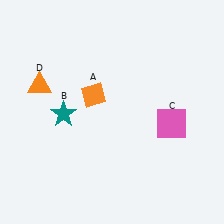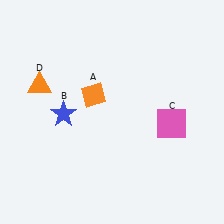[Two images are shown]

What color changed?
The star (B) changed from teal in Image 1 to blue in Image 2.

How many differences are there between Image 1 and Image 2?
There is 1 difference between the two images.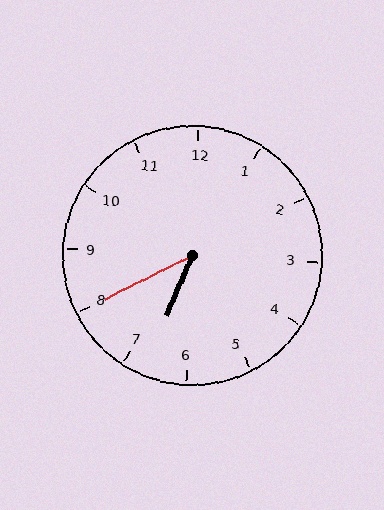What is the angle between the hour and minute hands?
Approximately 40 degrees.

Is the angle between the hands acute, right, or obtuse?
It is acute.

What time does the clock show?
6:40.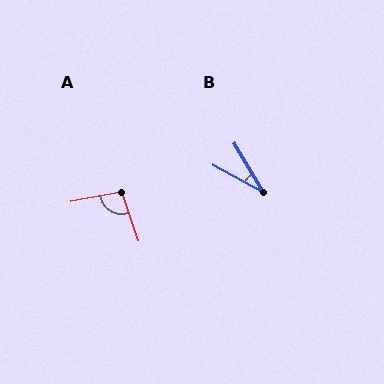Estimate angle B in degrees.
Approximately 31 degrees.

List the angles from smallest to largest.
B (31°), A (98°).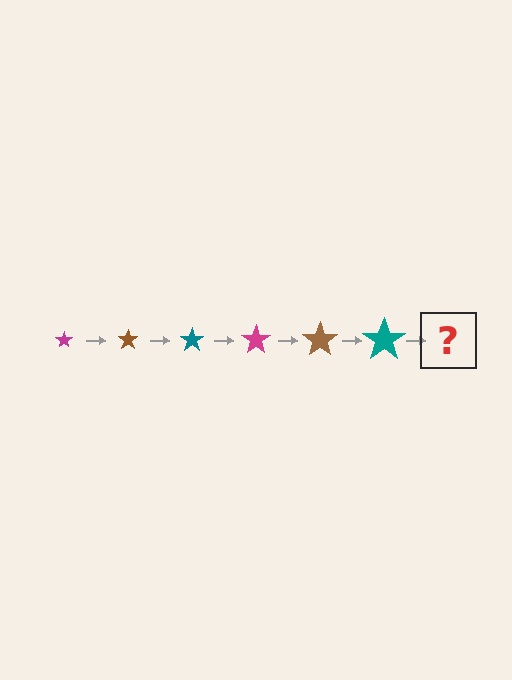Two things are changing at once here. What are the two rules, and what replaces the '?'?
The two rules are that the star grows larger each step and the color cycles through magenta, brown, and teal. The '?' should be a magenta star, larger than the previous one.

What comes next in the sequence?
The next element should be a magenta star, larger than the previous one.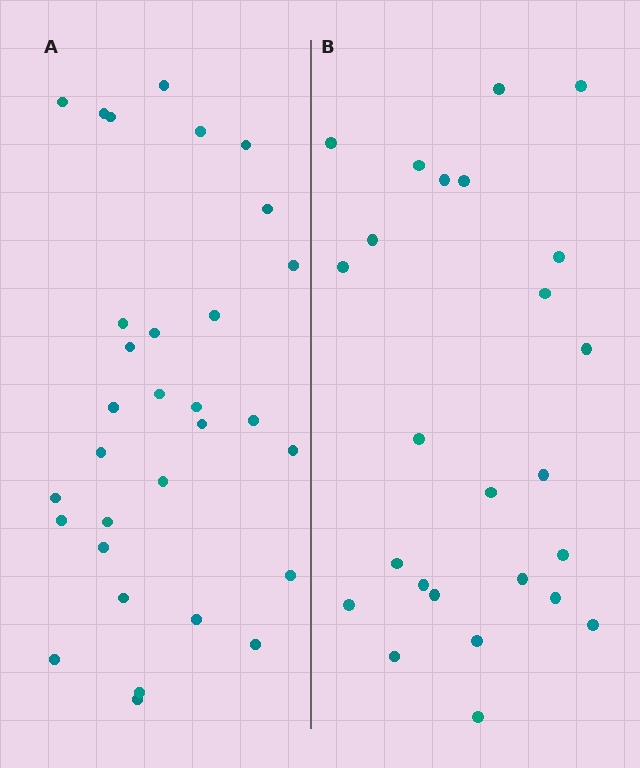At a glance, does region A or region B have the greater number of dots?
Region A (the left region) has more dots.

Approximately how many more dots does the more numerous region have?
Region A has about 6 more dots than region B.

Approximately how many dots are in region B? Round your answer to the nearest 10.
About 20 dots. (The exact count is 25, which rounds to 20.)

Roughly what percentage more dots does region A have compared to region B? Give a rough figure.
About 25% more.